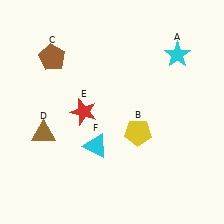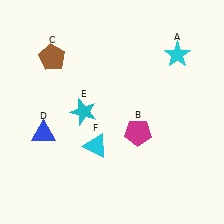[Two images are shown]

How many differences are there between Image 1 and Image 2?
There are 3 differences between the two images.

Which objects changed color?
B changed from yellow to magenta. D changed from brown to blue. E changed from red to cyan.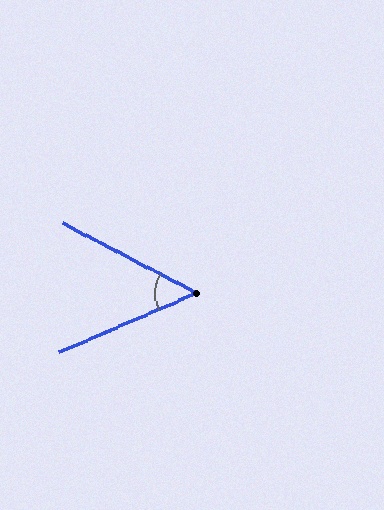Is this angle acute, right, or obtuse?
It is acute.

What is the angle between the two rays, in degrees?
Approximately 51 degrees.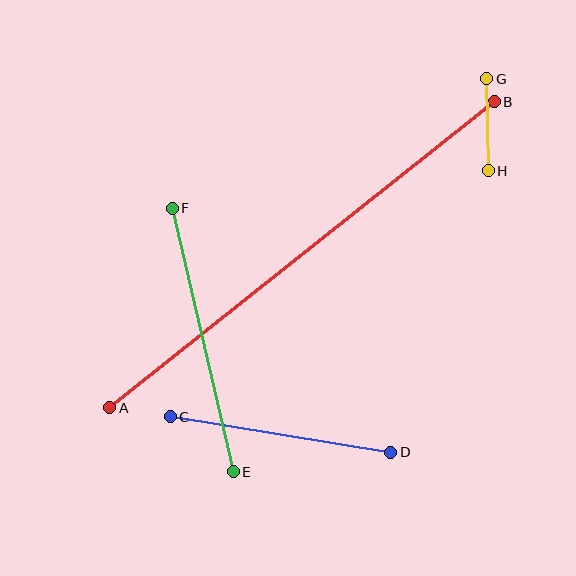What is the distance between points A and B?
The distance is approximately 491 pixels.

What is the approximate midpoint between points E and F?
The midpoint is at approximately (203, 340) pixels.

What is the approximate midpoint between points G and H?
The midpoint is at approximately (487, 125) pixels.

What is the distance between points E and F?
The distance is approximately 270 pixels.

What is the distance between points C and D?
The distance is approximately 223 pixels.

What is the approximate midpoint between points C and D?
The midpoint is at approximately (281, 435) pixels.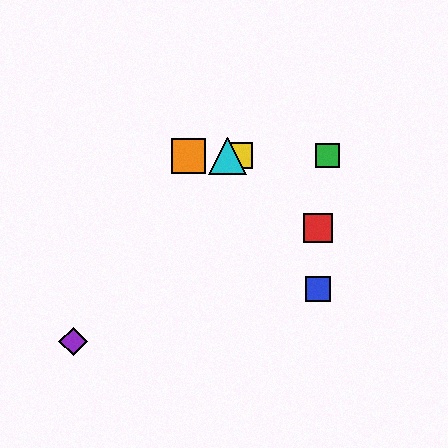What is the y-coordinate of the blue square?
The blue square is at y≈289.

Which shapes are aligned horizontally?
The green square, the yellow square, the orange square, the cyan triangle are aligned horizontally.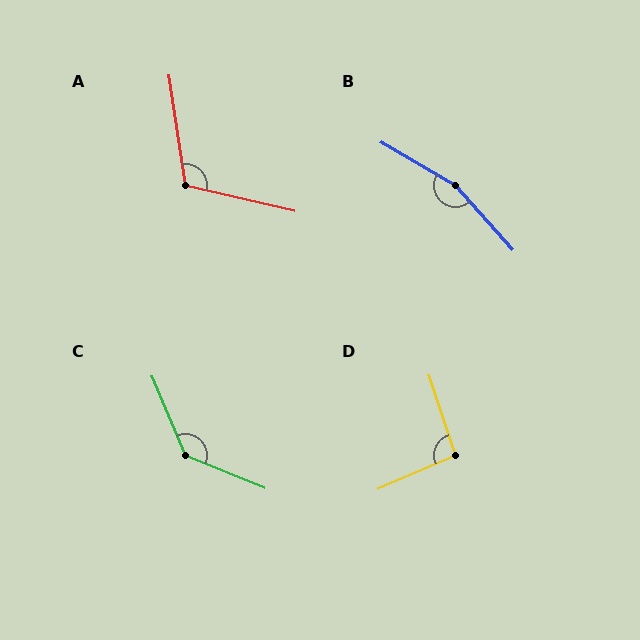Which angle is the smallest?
D, at approximately 95 degrees.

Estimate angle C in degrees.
Approximately 135 degrees.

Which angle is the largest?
B, at approximately 162 degrees.